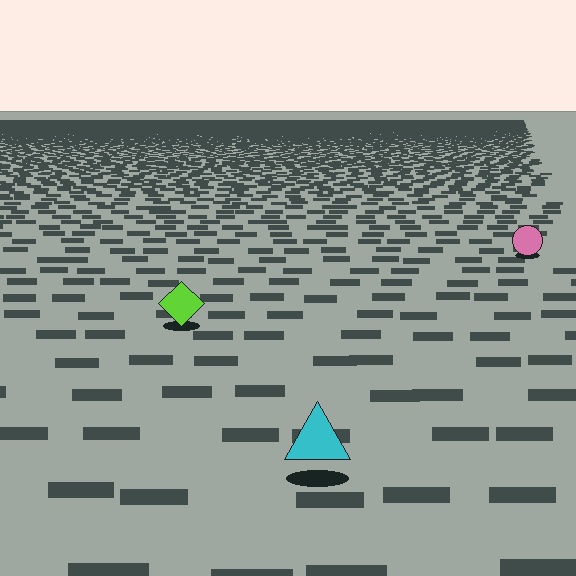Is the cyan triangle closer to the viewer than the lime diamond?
Yes. The cyan triangle is closer — you can tell from the texture gradient: the ground texture is coarser near it.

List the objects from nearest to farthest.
From nearest to farthest: the cyan triangle, the lime diamond, the pink circle.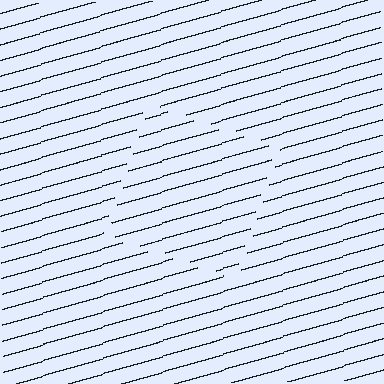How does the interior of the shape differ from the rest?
The interior of the shape contains the same grating, shifted by half a period — the contour is defined by the phase discontinuity where line-ends from the inner and outer gratings abut.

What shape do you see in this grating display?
An illusory square. The interior of the shape contains the same grating, shifted by half a period — the contour is defined by the phase discontinuity where line-ends from the inner and outer gratings abut.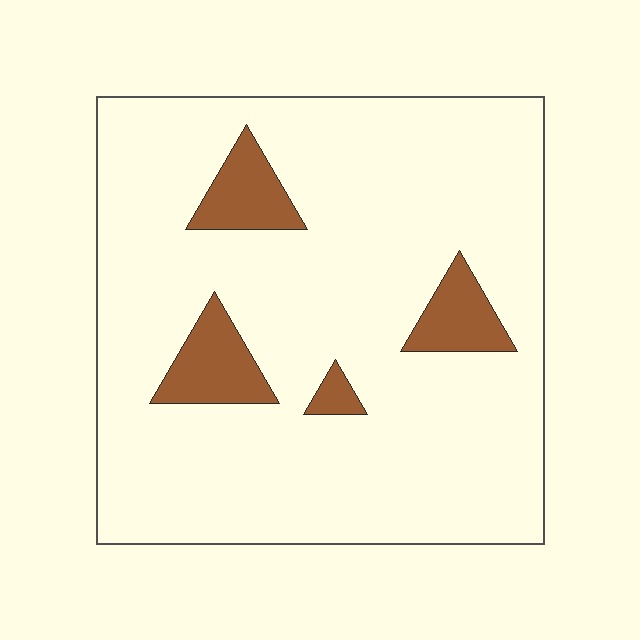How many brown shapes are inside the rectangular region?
4.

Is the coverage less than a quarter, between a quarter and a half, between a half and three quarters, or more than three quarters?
Less than a quarter.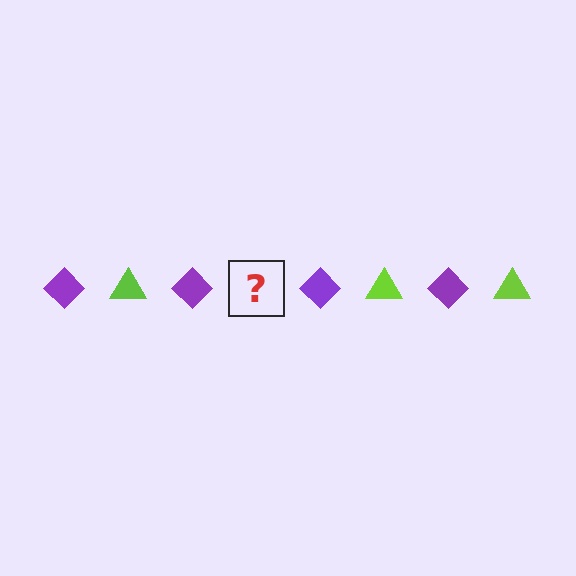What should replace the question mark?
The question mark should be replaced with a lime triangle.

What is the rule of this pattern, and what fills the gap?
The rule is that the pattern alternates between purple diamond and lime triangle. The gap should be filled with a lime triangle.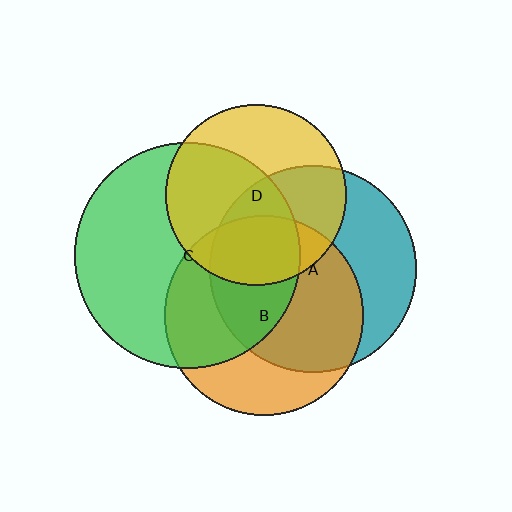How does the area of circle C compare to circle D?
Approximately 1.5 times.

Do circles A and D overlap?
Yes.